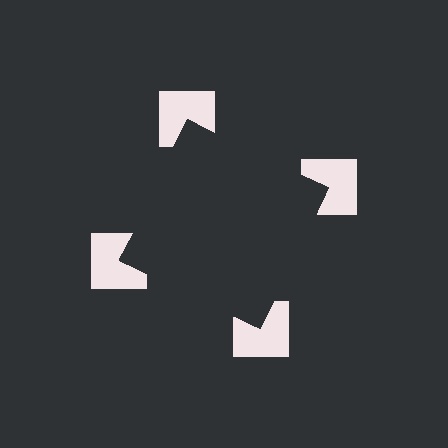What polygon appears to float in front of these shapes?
An illusory square — its edges are inferred from the aligned wedge cuts in the notched squares, not physically drawn.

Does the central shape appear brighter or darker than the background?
It typically appears slightly darker than the background, even though no actual brightness change is drawn.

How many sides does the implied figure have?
4 sides.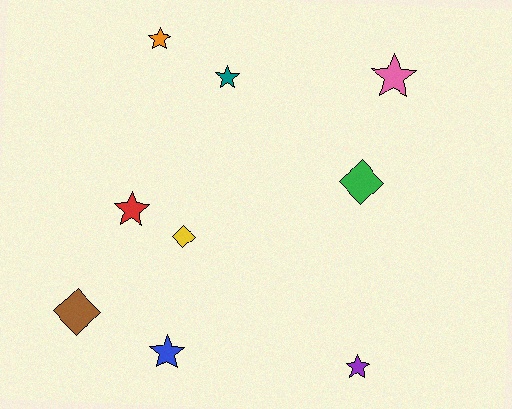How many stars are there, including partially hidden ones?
There are 6 stars.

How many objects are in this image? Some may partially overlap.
There are 9 objects.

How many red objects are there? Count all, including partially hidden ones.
There is 1 red object.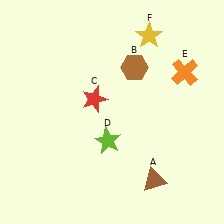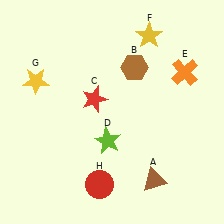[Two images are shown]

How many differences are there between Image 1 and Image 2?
There are 2 differences between the two images.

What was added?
A yellow star (G), a red circle (H) were added in Image 2.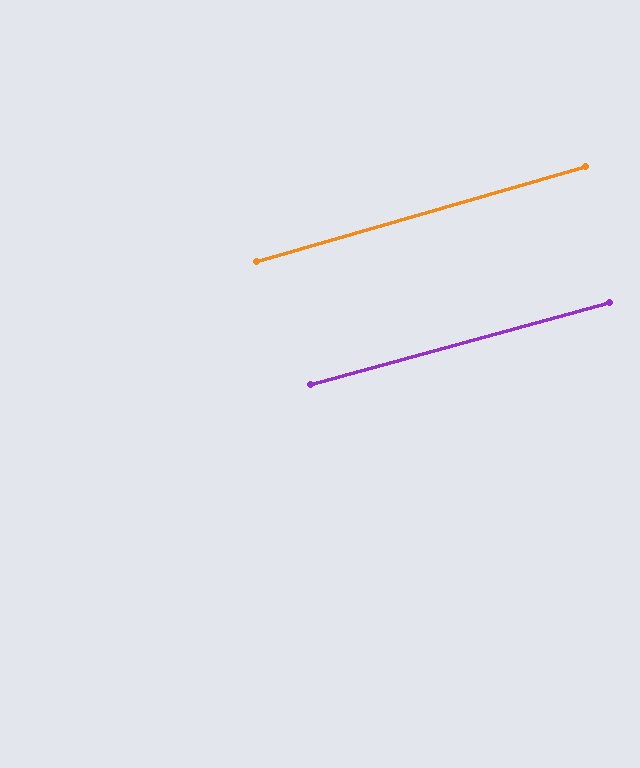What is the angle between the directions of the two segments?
Approximately 1 degree.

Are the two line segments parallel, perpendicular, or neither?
Parallel — their directions differ by only 0.7°.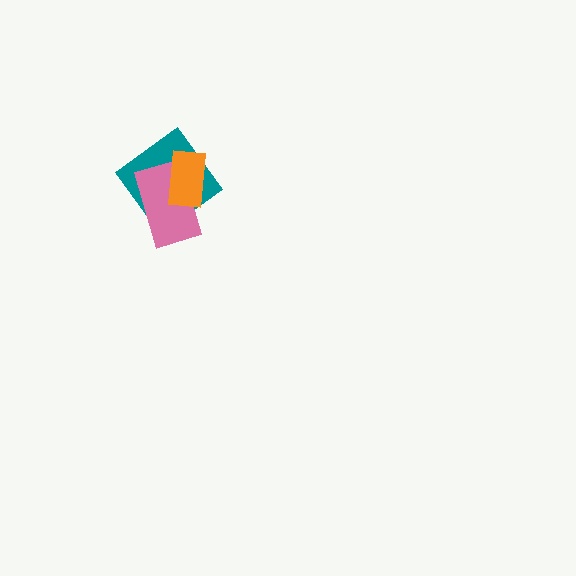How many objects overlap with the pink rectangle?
2 objects overlap with the pink rectangle.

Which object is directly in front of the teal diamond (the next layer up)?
The pink rectangle is directly in front of the teal diamond.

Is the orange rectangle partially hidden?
No, no other shape covers it.